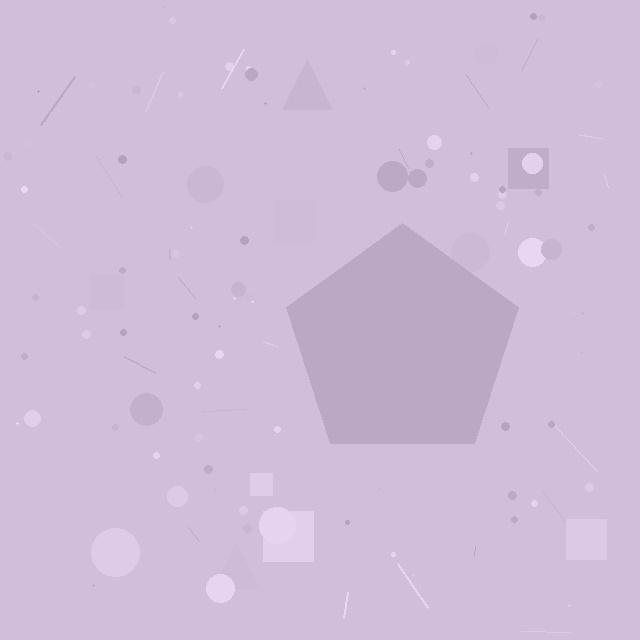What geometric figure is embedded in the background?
A pentagon is embedded in the background.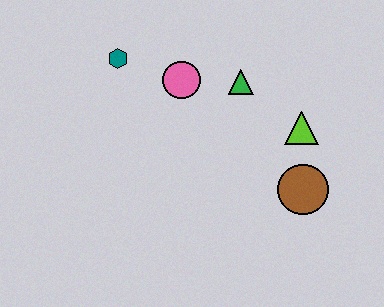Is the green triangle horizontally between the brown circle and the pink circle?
Yes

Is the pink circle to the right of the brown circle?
No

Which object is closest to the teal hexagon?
The pink circle is closest to the teal hexagon.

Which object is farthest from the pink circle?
The brown circle is farthest from the pink circle.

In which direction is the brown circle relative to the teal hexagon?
The brown circle is to the right of the teal hexagon.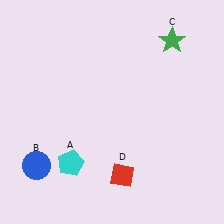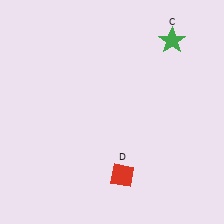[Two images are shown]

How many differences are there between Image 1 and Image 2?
There are 2 differences between the two images.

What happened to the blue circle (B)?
The blue circle (B) was removed in Image 2. It was in the bottom-left area of Image 1.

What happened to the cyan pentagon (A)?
The cyan pentagon (A) was removed in Image 2. It was in the bottom-left area of Image 1.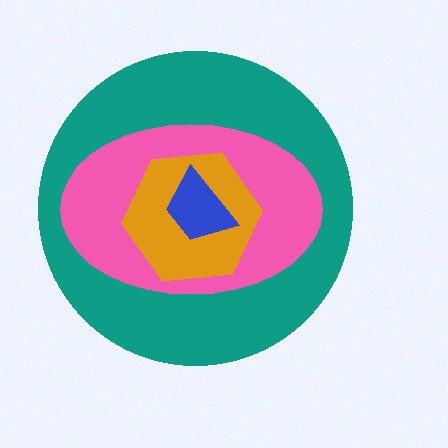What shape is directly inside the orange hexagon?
The blue trapezoid.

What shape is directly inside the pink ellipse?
The orange hexagon.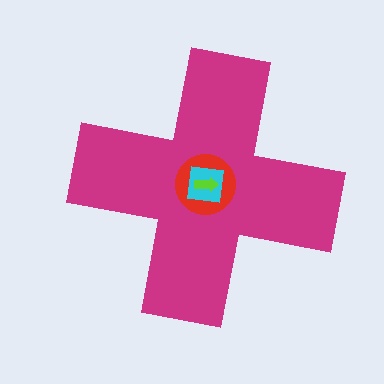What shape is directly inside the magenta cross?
The red circle.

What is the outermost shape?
The magenta cross.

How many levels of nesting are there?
4.